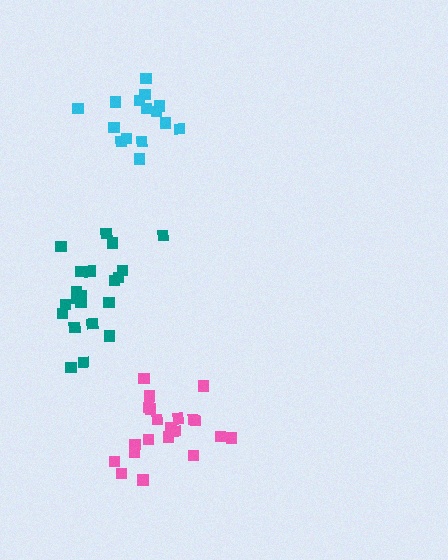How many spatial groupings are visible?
There are 3 spatial groupings.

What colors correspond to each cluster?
The clusters are colored: cyan, teal, pink.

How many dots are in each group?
Group 1: 15 dots, Group 2: 21 dots, Group 3: 21 dots (57 total).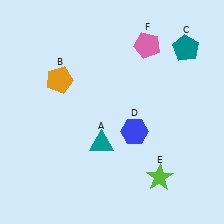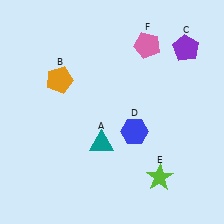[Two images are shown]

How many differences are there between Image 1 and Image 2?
There is 1 difference between the two images.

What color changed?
The pentagon (C) changed from teal in Image 1 to purple in Image 2.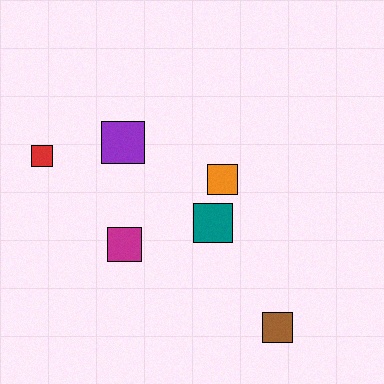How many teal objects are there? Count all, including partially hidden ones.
There is 1 teal object.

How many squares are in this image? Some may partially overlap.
There are 6 squares.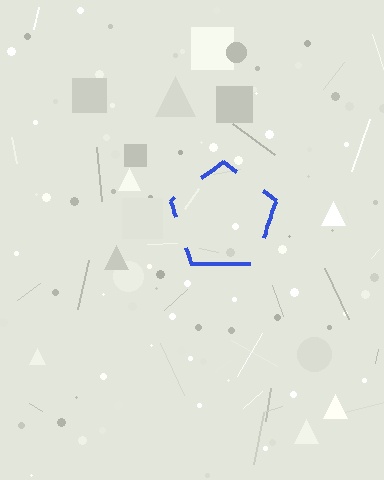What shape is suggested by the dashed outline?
The dashed outline suggests a pentagon.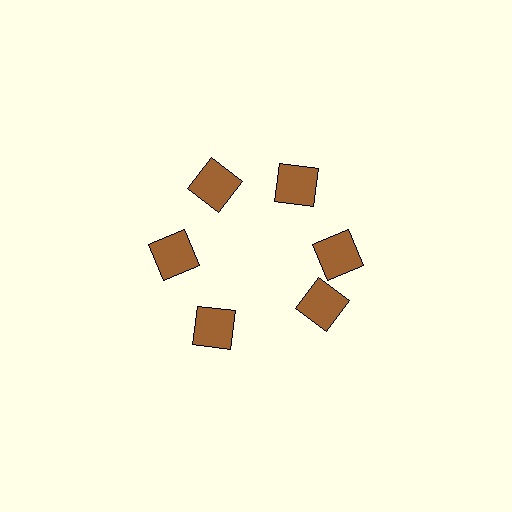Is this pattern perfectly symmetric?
No. The 6 brown squares are arranged in a ring, but one element near the 5 o'clock position is rotated out of alignment along the ring, breaking the 6-fold rotational symmetry.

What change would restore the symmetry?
The symmetry would be restored by rotating it back into even spacing with its neighbors so that all 6 squares sit at equal angles and equal distance from the center.